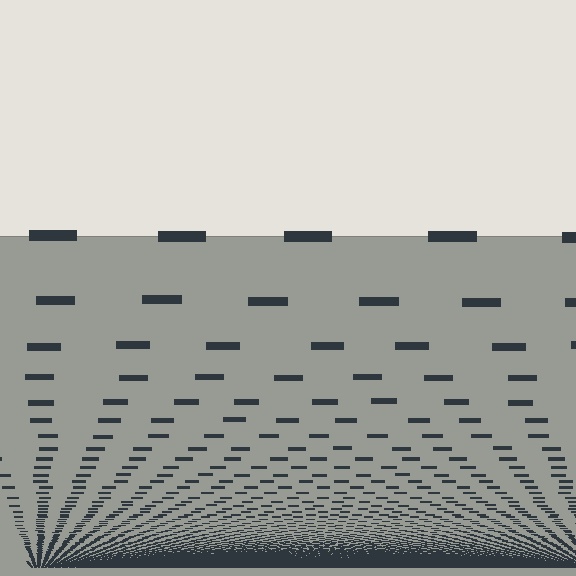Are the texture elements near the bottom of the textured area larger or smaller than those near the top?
Smaller. The gradient is inverted — elements near the bottom are smaller and denser.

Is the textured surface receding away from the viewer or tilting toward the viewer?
The surface appears to tilt toward the viewer. Texture elements get larger and sparser toward the top.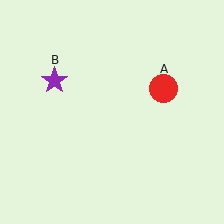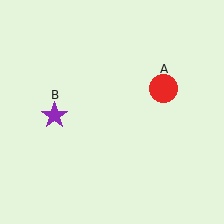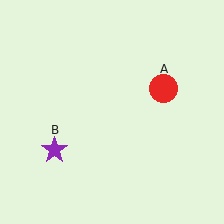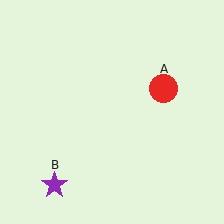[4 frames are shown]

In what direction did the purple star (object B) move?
The purple star (object B) moved down.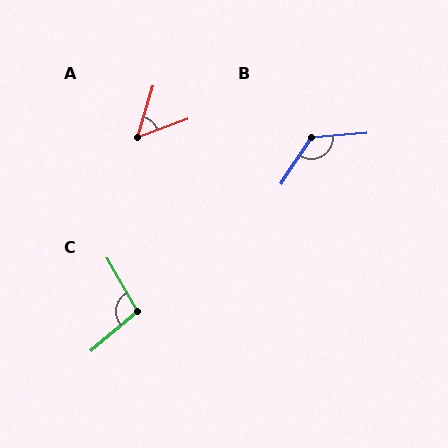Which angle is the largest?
B, at approximately 128 degrees.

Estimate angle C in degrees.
Approximately 100 degrees.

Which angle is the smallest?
A, at approximately 53 degrees.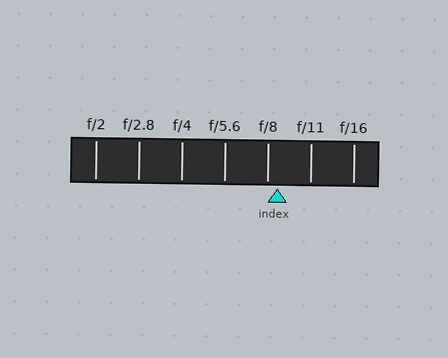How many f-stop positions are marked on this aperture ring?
There are 7 f-stop positions marked.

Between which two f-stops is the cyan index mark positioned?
The index mark is between f/8 and f/11.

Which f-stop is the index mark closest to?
The index mark is closest to f/8.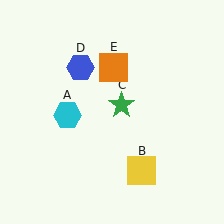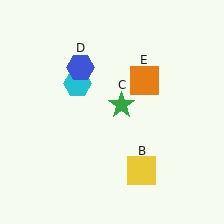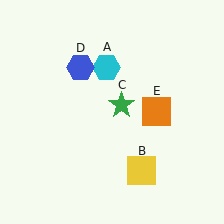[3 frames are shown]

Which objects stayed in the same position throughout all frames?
Yellow square (object B) and green star (object C) and blue hexagon (object D) remained stationary.